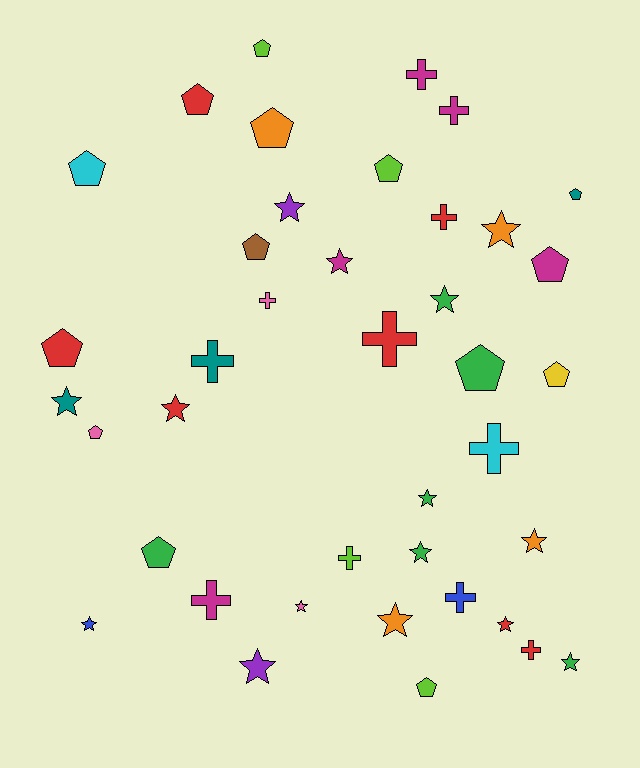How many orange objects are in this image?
There are 4 orange objects.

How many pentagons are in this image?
There are 14 pentagons.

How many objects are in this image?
There are 40 objects.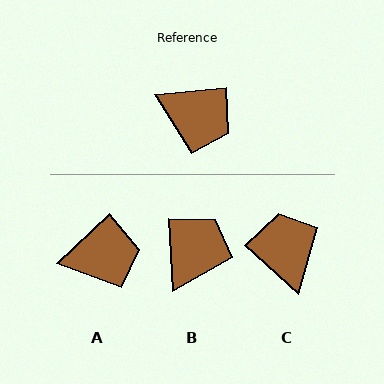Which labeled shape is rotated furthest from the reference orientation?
C, about 132 degrees away.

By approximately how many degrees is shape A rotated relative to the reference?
Approximately 37 degrees counter-clockwise.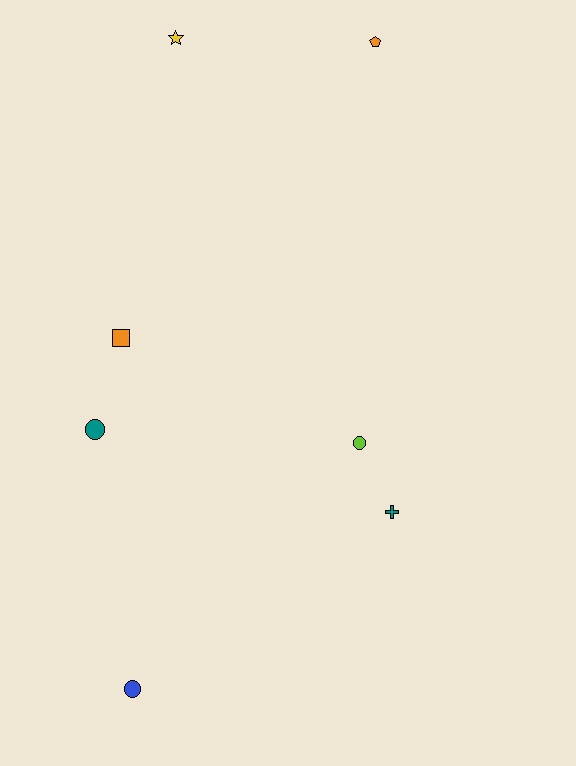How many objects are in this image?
There are 7 objects.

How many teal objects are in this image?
There are 2 teal objects.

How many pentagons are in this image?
There is 1 pentagon.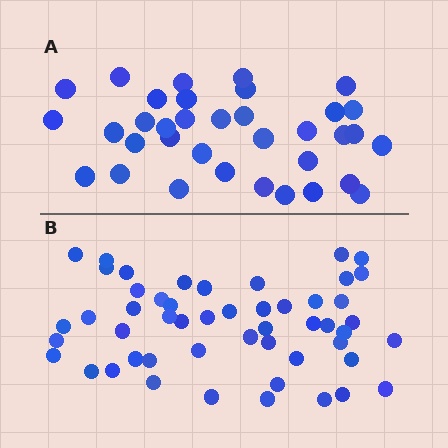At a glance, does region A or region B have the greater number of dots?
Region B (the bottom region) has more dots.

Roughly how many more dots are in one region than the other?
Region B has approximately 15 more dots than region A.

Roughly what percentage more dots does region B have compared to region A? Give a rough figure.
About 45% more.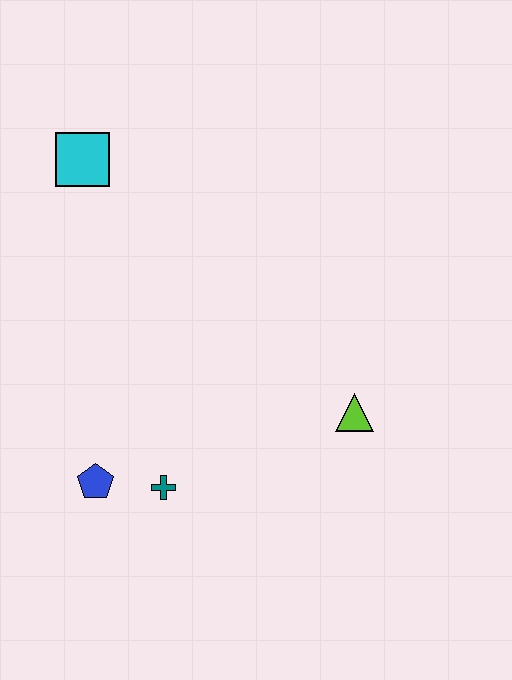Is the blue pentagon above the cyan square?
No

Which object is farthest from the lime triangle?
The cyan square is farthest from the lime triangle.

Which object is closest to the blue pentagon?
The teal cross is closest to the blue pentagon.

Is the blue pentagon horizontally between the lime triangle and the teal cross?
No